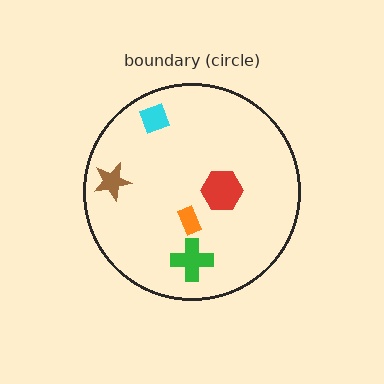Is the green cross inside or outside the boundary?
Inside.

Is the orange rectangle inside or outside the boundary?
Inside.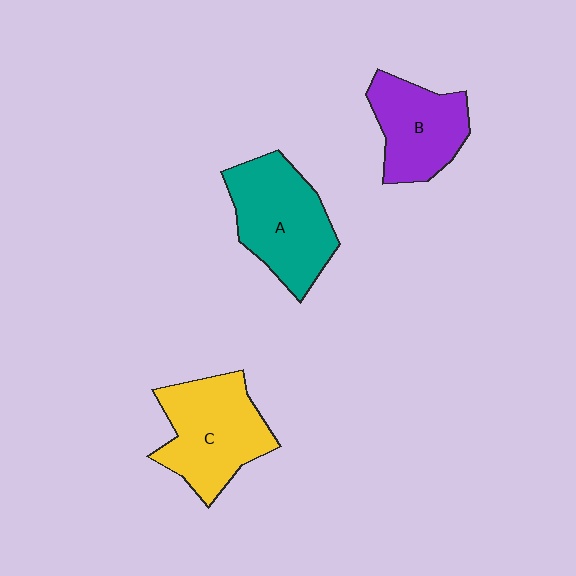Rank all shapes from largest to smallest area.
From largest to smallest: A (teal), C (yellow), B (purple).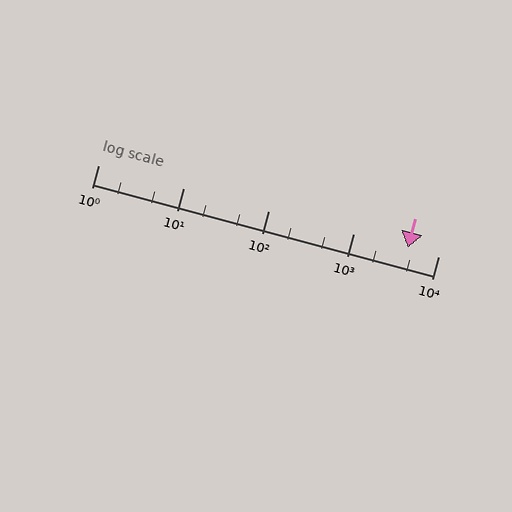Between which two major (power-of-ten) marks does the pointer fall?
The pointer is between 1000 and 10000.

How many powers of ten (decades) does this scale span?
The scale spans 4 decades, from 1 to 10000.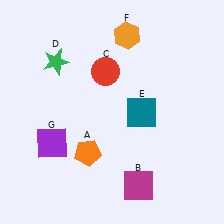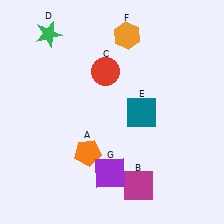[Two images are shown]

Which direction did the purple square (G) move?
The purple square (G) moved right.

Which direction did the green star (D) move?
The green star (D) moved up.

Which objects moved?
The objects that moved are: the green star (D), the purple square (G).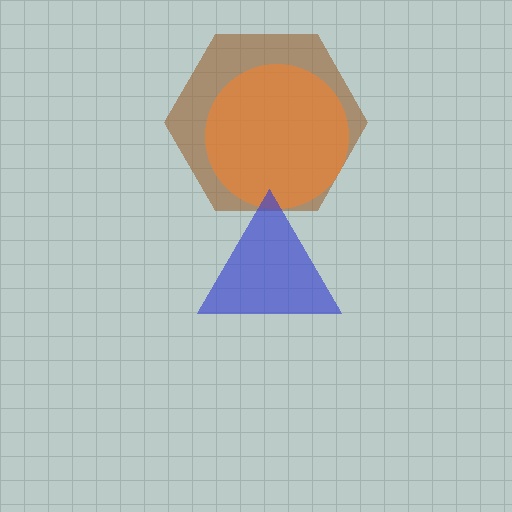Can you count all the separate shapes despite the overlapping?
Yes, there are 3 separate shapes.